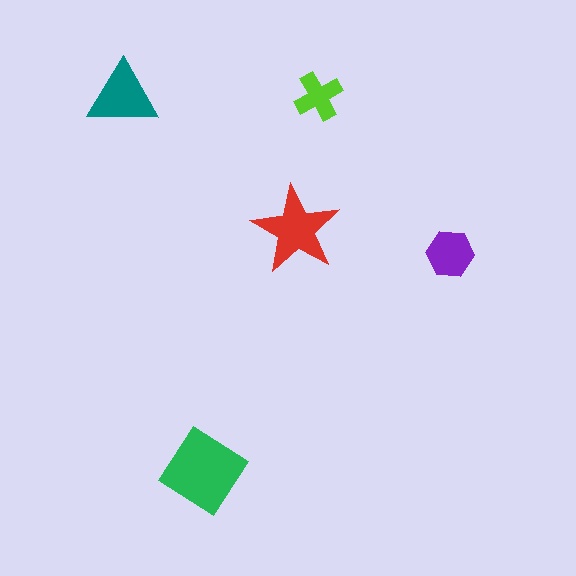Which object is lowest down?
The green diamond is bottommost.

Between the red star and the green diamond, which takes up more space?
The green diamond.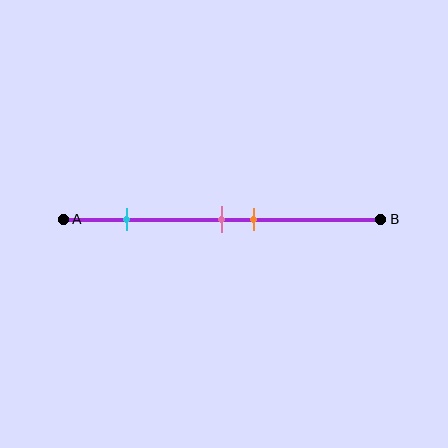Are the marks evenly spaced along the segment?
No, the marks are not evenly spaced.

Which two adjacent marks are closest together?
The pink and orange marks are the closest adjacent pair.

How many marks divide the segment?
There are 3 marks dividing the segment.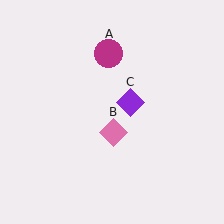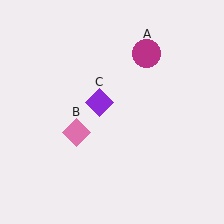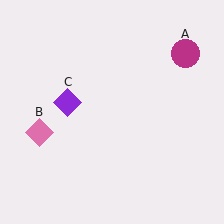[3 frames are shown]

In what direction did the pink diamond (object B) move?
The pink diamond (object B) moved left.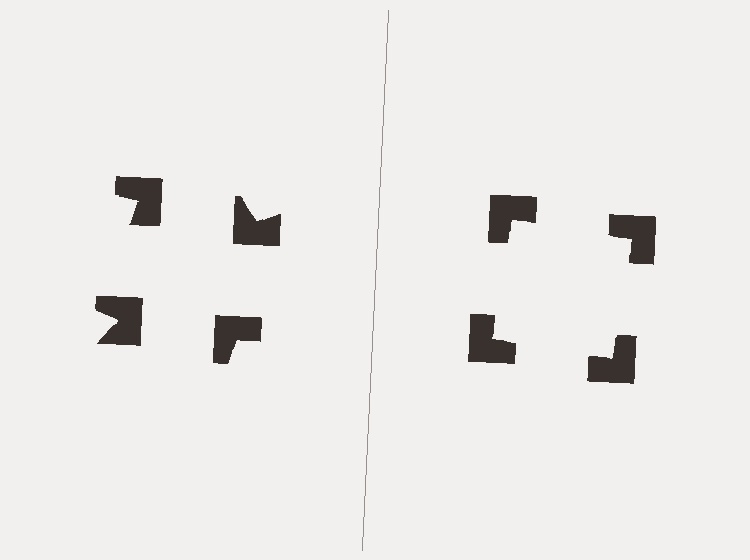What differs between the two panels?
The notched squares are positioned identically on both sides; only the wedge orientations differ. On the right they align to a square; on the left they are misaligned.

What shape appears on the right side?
An illusory square.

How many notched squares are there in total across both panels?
8 — 4 on each side.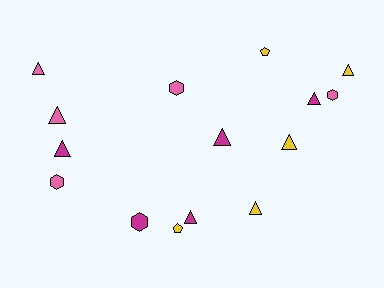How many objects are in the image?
There are 15 objects.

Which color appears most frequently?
Yellow, with 5 objects.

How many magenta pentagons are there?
There are no magenta pentagons.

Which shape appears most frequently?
Triangle, with 9 objects.